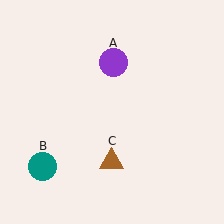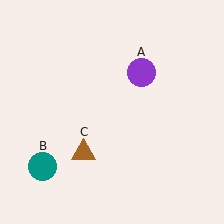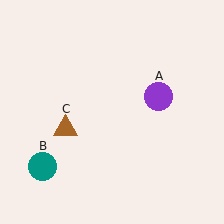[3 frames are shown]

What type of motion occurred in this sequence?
The purple circle (object A), brown triangle (object C) rotated clockwise around the center of the scene.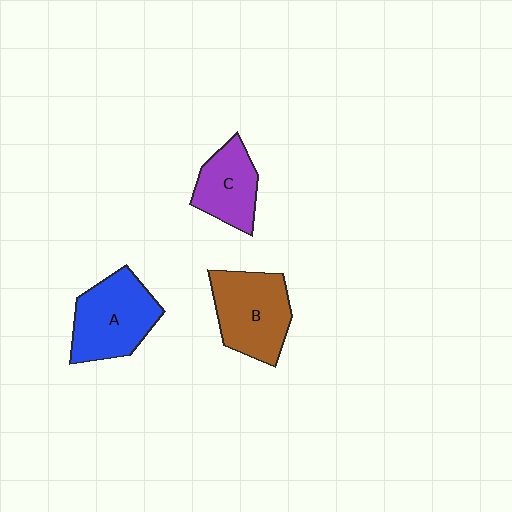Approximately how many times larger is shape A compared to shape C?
Approximately 1.4 times.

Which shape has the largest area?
Shape A (blue).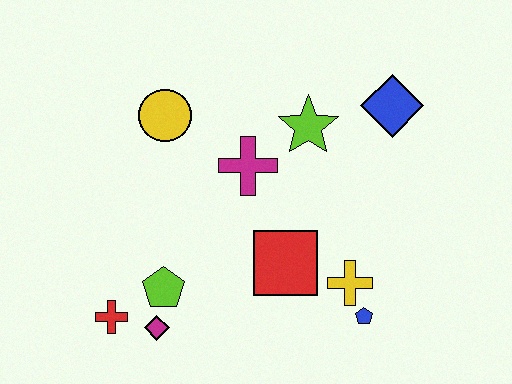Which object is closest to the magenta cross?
The lime star is closest to the magenta cross.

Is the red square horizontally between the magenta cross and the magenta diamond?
No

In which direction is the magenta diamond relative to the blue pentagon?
The magenta diamond is to the left of the blue pentagon.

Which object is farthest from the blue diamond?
The red cross is farthest from the blue diamond.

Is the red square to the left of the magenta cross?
No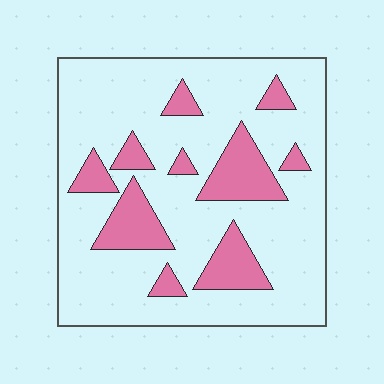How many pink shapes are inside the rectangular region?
10.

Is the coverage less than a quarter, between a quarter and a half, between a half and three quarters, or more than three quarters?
Less than a quarter.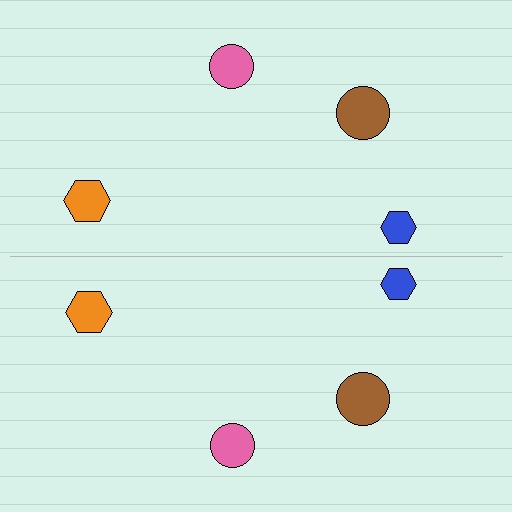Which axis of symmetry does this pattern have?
The pattern has a horizontal axis of symmetry running through the center of the image.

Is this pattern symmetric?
Yes, this pattern has bilateral (reflection) symmetry.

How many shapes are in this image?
There are 8 shapes in this image.